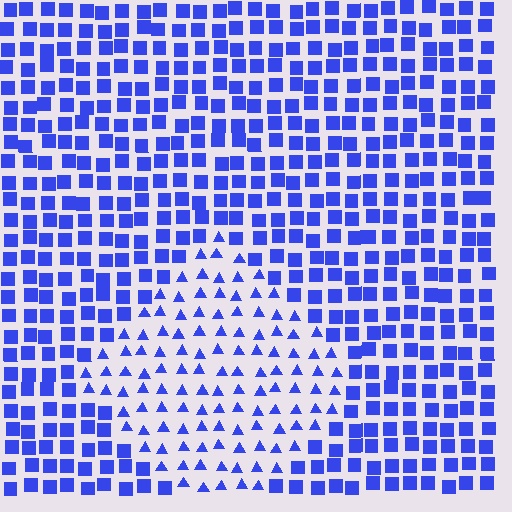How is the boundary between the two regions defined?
The boundary is defined by a change in element shape: triangles inside vs. squares outside. All elements share the same color and spacing.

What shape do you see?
I see a diamond.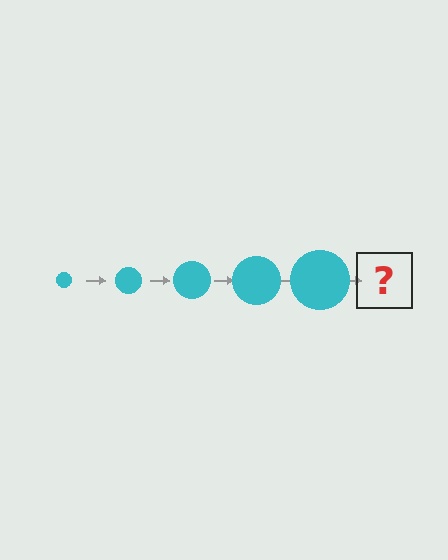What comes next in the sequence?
The next element should be a cyan circle, larger than the previous one.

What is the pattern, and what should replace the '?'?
The pattern is that the circle gets progressively larger each step. The '?' should be a cyan circle, larger than the previous one.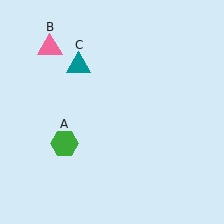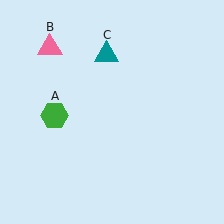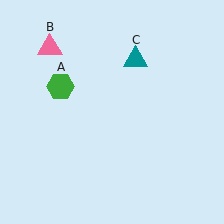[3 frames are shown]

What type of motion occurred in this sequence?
The green hexagon (object A), teal triangle (object C) rotated clockwise around the center of the scene.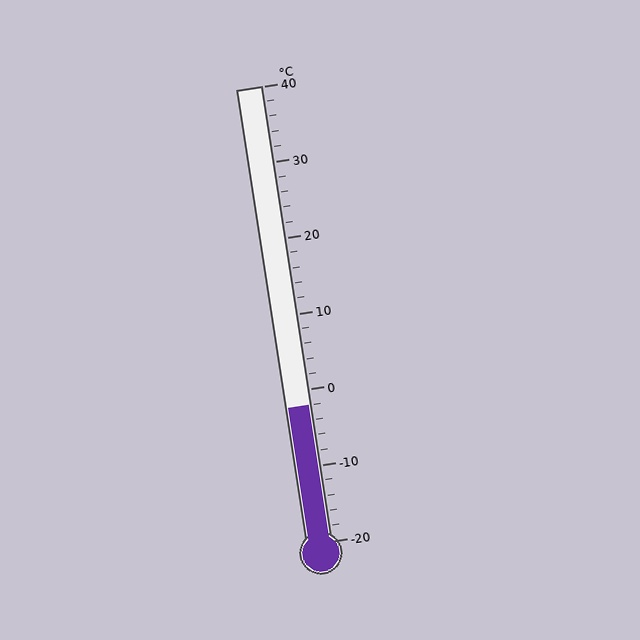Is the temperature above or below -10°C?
The temperature is above -10°C.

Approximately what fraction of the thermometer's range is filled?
The thermometer is filled to approximately 30% of its range.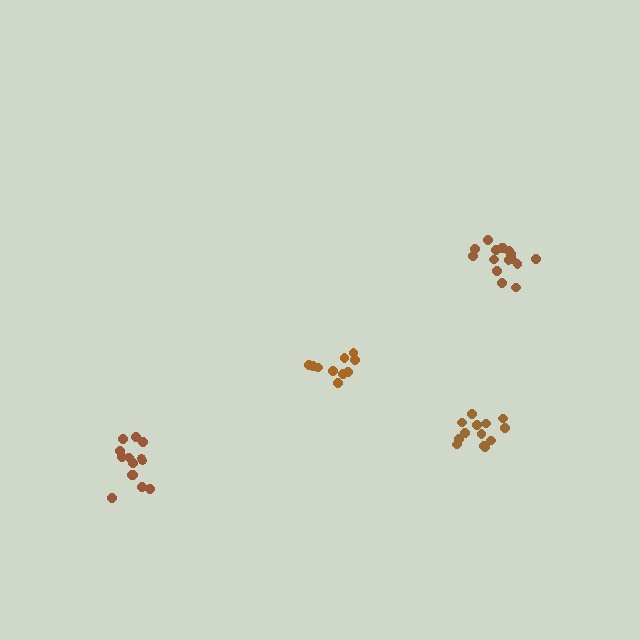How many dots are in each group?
Group 1: 16 dots, Group 2: 13 dots, Group 3: 10 dots, Group 4: 14 dots (53 total).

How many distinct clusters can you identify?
There are 4 distinct clusters.